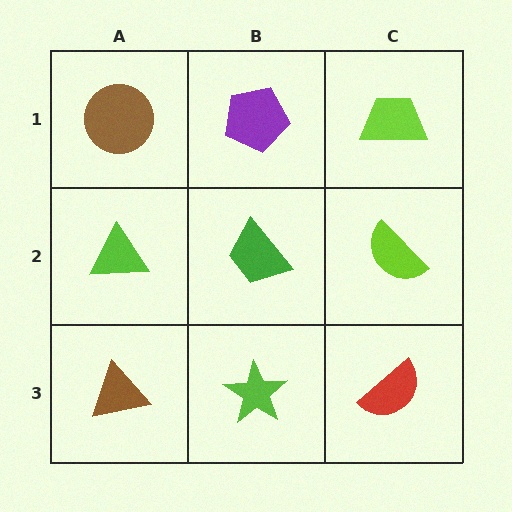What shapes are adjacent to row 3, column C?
A lime semicircle (row 2, column C), a lime star (row 3, column B).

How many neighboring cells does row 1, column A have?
2.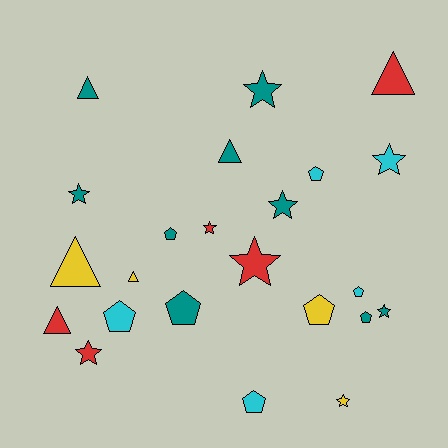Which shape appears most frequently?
Star, with 9 objects.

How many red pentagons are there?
There are no red pentagons.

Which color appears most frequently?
Teal, with 9 objects.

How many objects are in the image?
There are 23 objects.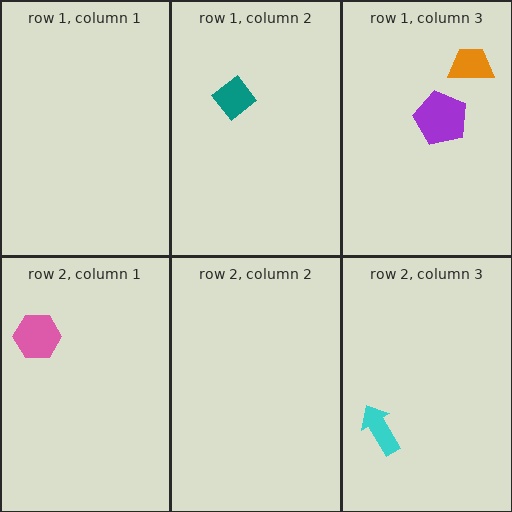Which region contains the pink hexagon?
The row 2, column 1 region.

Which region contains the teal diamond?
The row 1, column 2 region.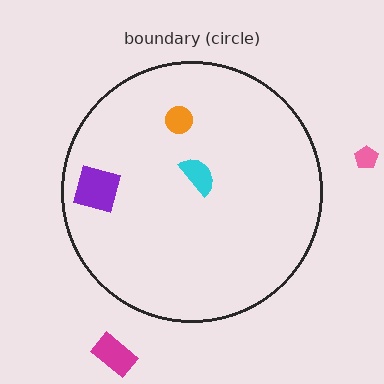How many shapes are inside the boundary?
3 inside, 2 outside.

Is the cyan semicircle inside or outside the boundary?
Inside.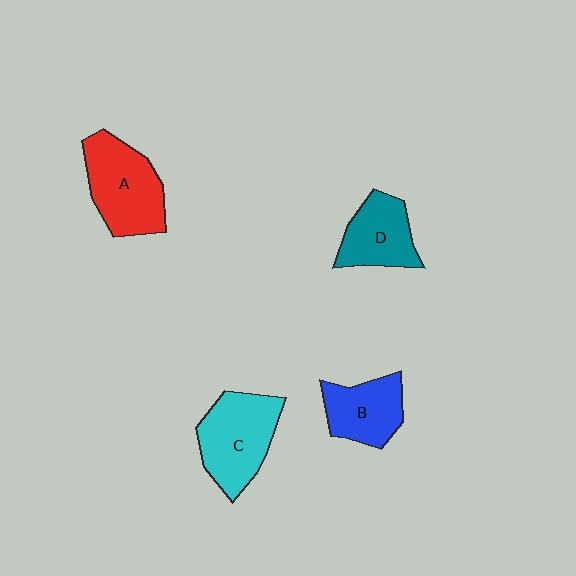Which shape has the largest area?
Shape A (red).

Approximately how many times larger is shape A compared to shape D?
Approximately 1.4 times.